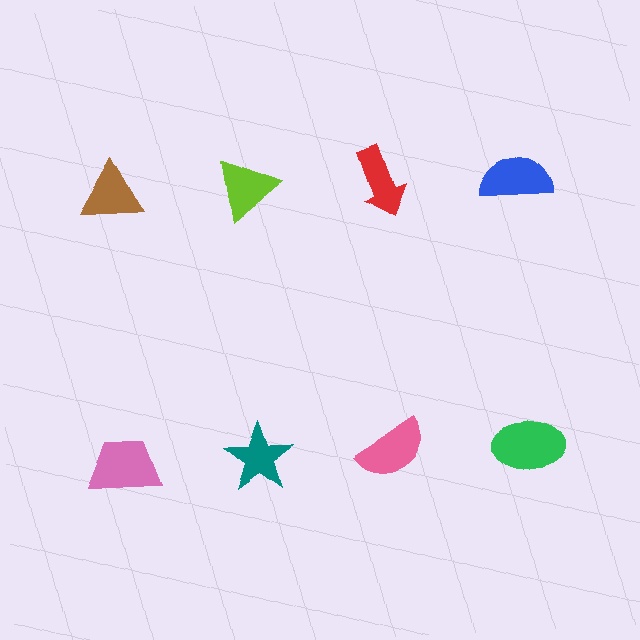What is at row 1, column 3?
A red arrow.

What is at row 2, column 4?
A green ellipse.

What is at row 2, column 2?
A teal star.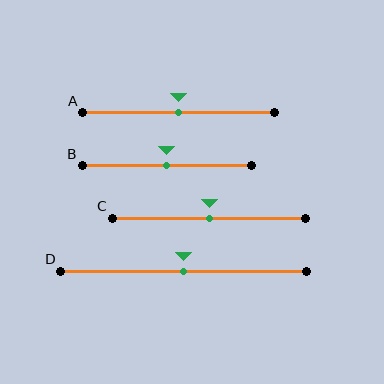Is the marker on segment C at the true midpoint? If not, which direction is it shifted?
Yes, the marker on segment C is at the true midpoint.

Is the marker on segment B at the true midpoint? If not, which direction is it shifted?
Yes, the marker on segment B is at the true midpoint.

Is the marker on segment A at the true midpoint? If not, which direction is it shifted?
Yes, the marker on segment A is at the true midpoint.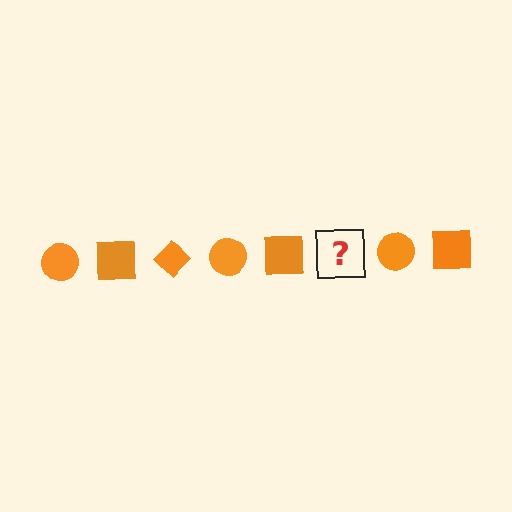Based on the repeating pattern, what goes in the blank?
The blank should be an orange diamond.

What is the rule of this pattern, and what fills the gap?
The rule is that the pattern cycles through circle, square, diamond shapes in orange. The gap should be filled with an orange diamond.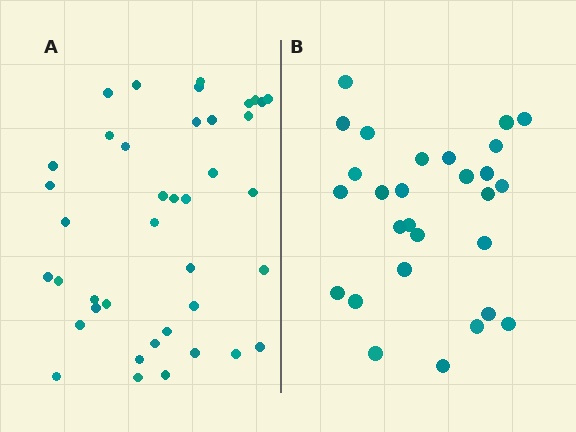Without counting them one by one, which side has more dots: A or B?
Region A (the left region) has more dots.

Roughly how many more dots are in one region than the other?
Region A has roughly 12 or so more dots than region B.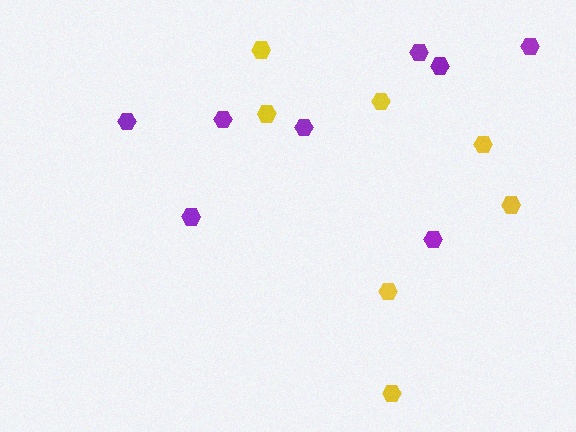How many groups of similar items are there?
There are 2 groups: one group of yellow hexagons (7) and one group of purple hexagons (8).